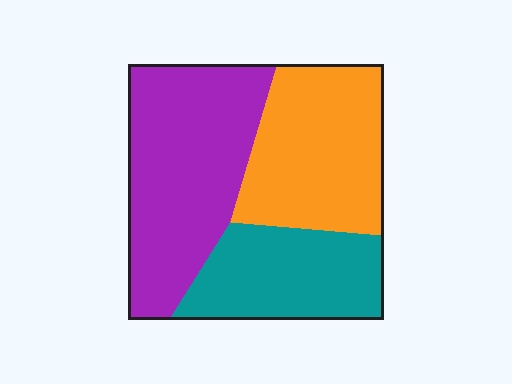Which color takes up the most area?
Purple, at roughly 40%.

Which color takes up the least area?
Teal, at roughly 25%.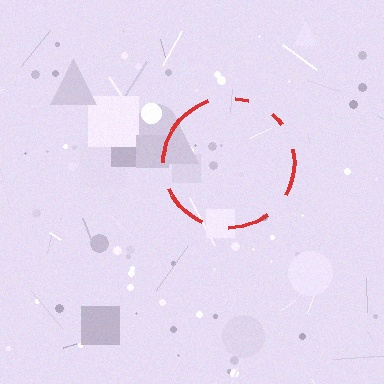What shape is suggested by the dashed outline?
The dashed outline suggests a circle.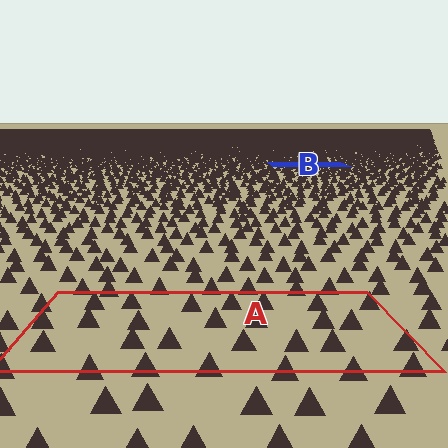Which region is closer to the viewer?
Region A is closer. The texture elements there are larger and more spread out.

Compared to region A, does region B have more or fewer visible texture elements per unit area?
Region B has more texture elements per unit area — they are packed more densely because it is farther away.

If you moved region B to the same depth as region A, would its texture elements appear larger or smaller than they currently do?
They would appear larger. At a closer depth, the same texture elements are projected at a bigger on-screen size.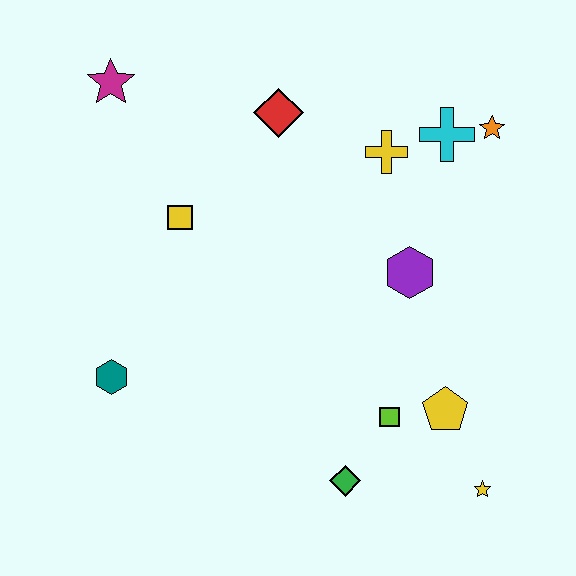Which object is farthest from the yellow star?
The magenta star is farthest from the yellow star.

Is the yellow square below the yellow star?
No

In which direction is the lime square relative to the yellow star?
The lime square is to the left of the yellow star.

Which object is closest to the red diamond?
The yellow cross is closest to the red diamond.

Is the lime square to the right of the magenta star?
Yes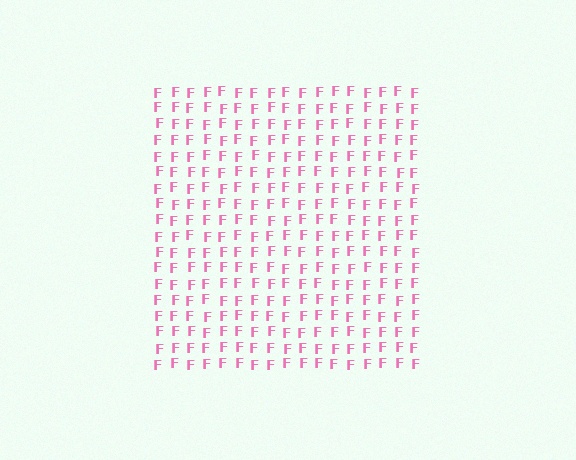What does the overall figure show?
The overall figure shows a square.